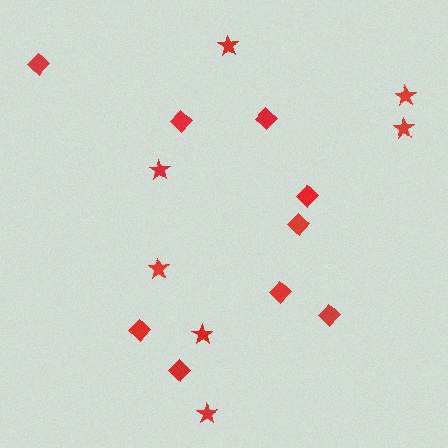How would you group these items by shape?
There are 2 groups: one group of stars (7) and one group of diamonds (9).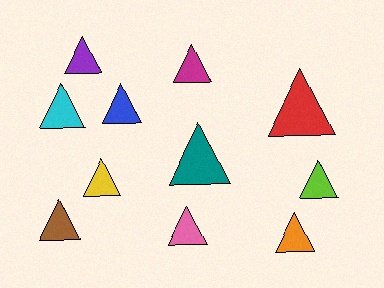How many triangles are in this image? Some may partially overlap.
There are 11 triangles.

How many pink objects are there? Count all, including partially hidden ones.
There is 1 pink object.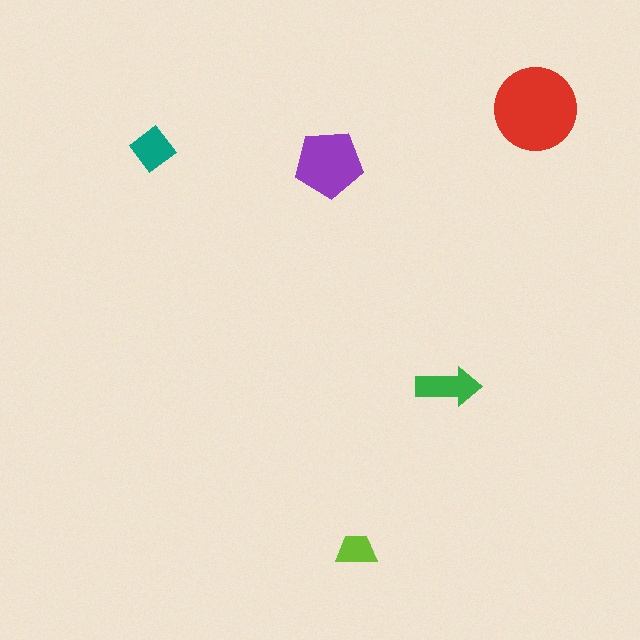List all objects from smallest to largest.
The lime trapezoid, the teal diamond, the green arrow, the purple pentagon, the red circle.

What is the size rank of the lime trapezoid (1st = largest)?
5th.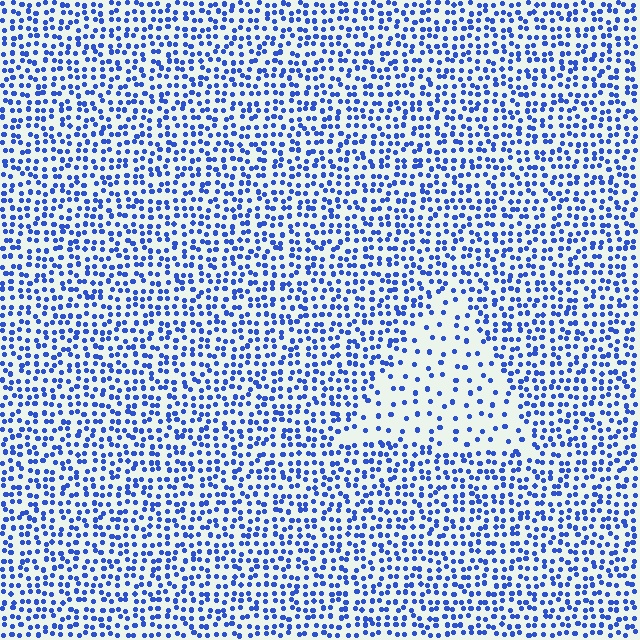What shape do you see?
I see a triangle.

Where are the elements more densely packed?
The elements are more densely packed outside the triangle boundary.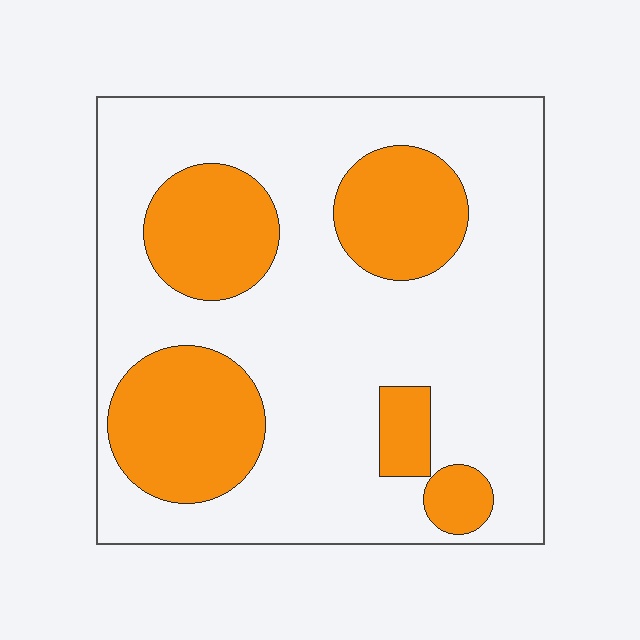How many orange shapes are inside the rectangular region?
5.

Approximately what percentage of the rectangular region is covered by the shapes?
Approximately 30%.